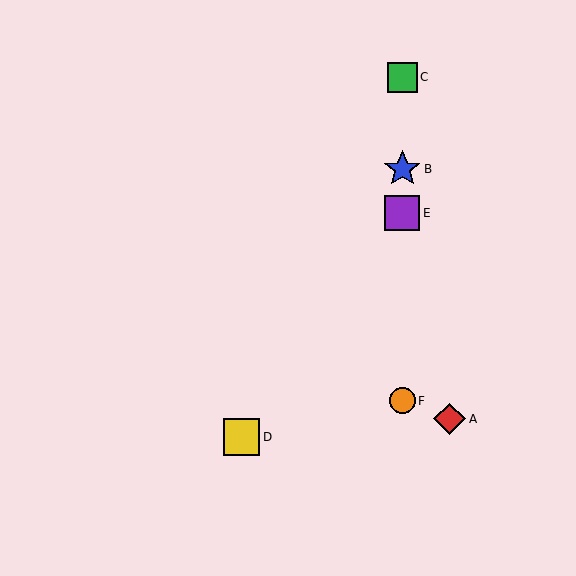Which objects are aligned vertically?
Objects B, C, E, F are aligned vertically.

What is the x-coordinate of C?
Object C is at x≈402.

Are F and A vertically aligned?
No, F is at x≈402 and A is at x≈450.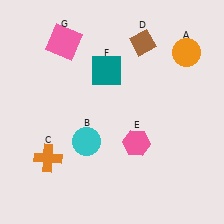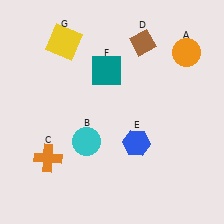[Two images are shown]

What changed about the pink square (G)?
In Image 1, G is pink. In Image 2, it changed to yellow.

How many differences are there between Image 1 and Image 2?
There are 2 differences between the two images.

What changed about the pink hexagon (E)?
In Image 1, E is pink. In Image 2, it changed to blue.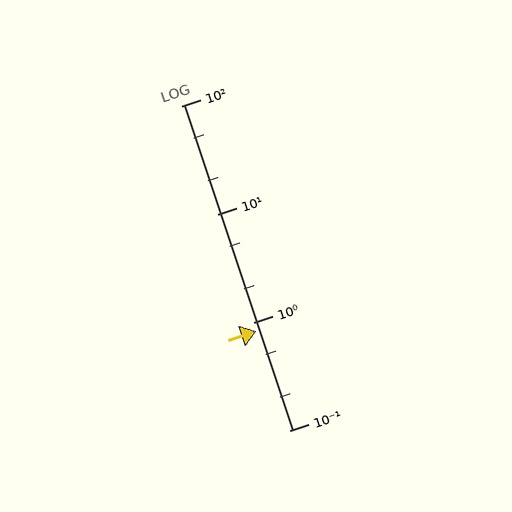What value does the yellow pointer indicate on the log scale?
The pointer indicates approximately 0.82.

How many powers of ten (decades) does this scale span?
The scale spans 3 decades, from 0.1 to 100.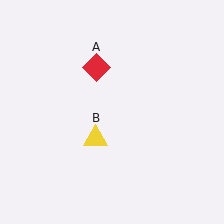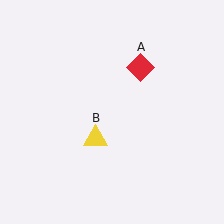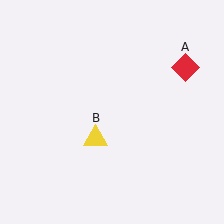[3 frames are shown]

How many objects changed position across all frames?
1 object changed position: red diamond (object A).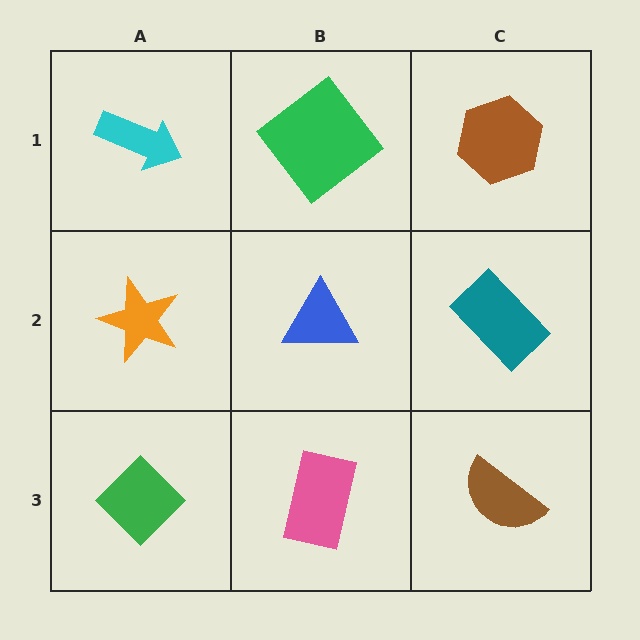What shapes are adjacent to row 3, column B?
A blue triangle (row 2, column B), a green diamond (row 3, column A), a brown semicircle (row 3, column C).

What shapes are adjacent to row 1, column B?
A blue triangle (row 2, column B), a cyan arrow (row 1, column A), a brown hexagon (row 1, column C).